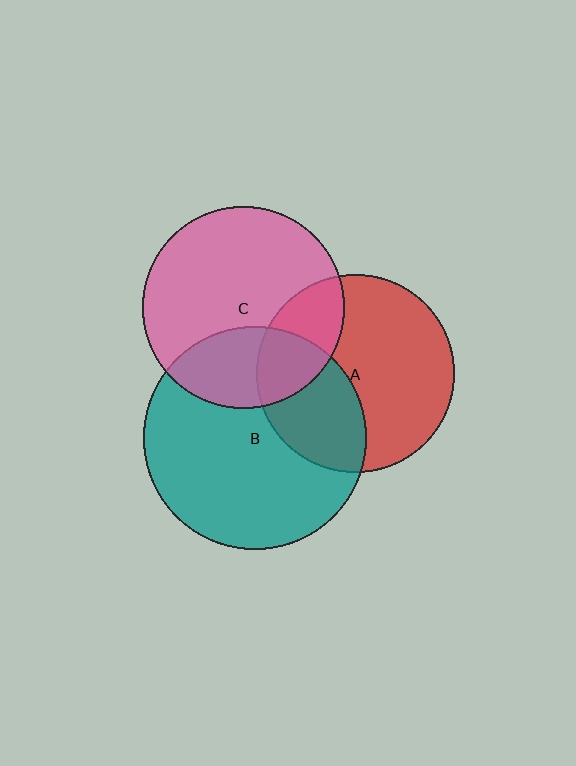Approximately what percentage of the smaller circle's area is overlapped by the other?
Approximately 35%.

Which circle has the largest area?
Circle B (teal).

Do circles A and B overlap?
Yes.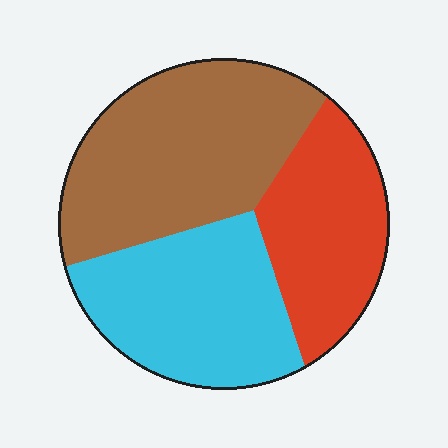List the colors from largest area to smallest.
From largest to smallest: brown, cyan, red.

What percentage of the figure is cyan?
Cyan takes up between a quarter and a half of the figure.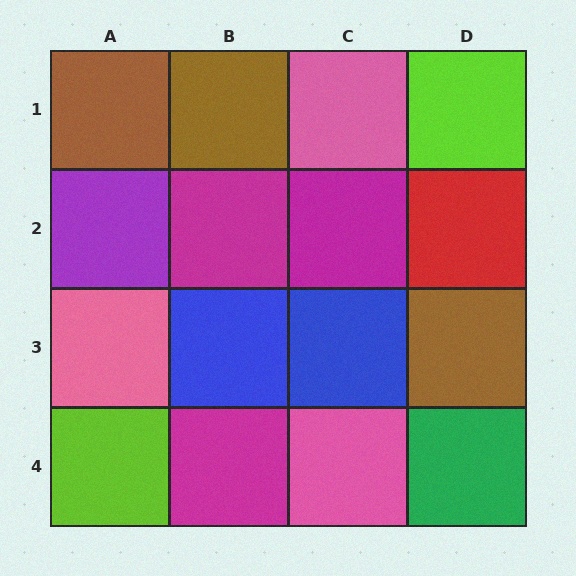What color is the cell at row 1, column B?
Brown.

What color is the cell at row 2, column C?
Magenta.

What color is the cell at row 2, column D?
Red.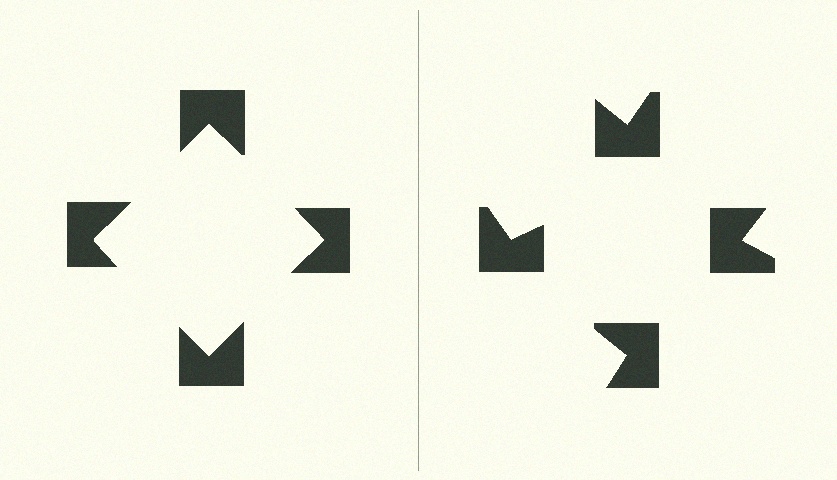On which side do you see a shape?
An illusory square appears on the left side. On the right side the wedge cuts are rotated, so no coherent shape forms.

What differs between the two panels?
The notched squares are positioned identically on both sides; only the wedge orientations differ. On the left they align to a square; on the right they are misaligned.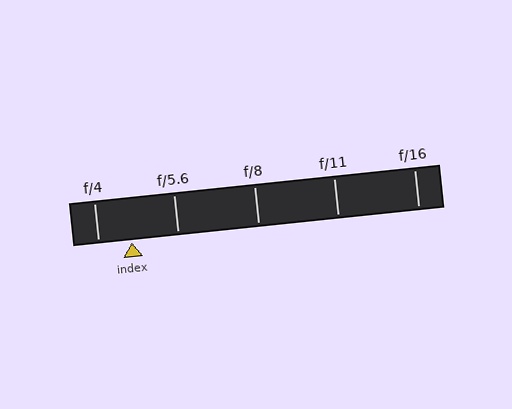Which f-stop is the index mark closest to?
The index mark is closest to f/4.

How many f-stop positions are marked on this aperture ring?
There are 5 f-stop positions marked.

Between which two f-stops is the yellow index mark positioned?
The index mark is between f/4 and f/5.6.